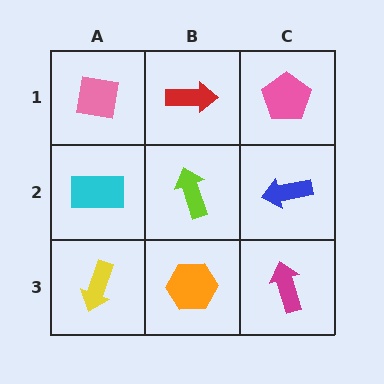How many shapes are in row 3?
3 shapes.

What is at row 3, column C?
A magenta arrow.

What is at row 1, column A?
A pink square.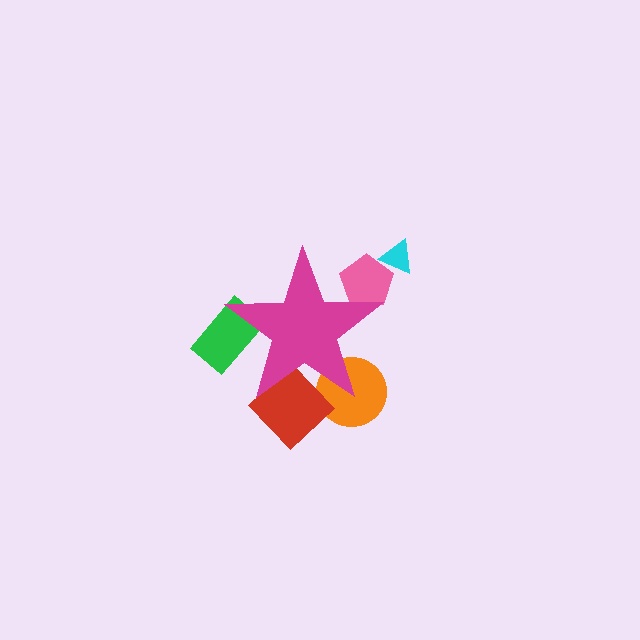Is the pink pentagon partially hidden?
Yes, the pink pentagon is partially hidden behind the magenta star.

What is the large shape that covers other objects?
A magenta star.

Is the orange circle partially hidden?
Yes, the orange circle is partially hidden behind the magenta star.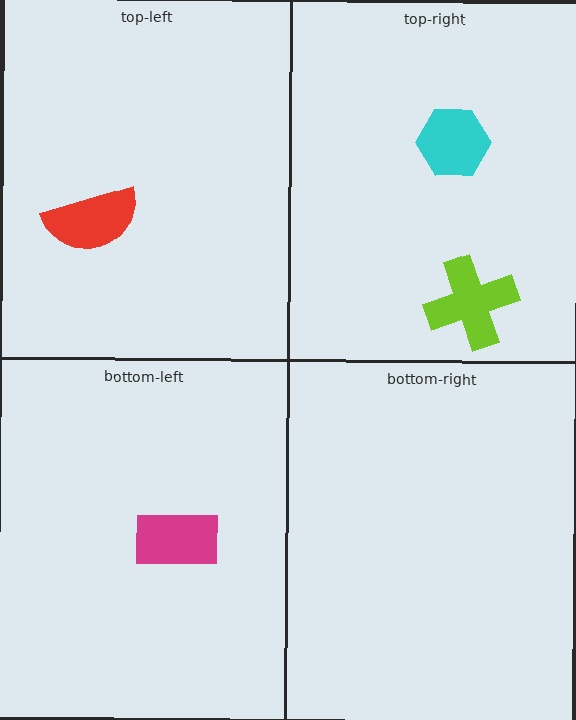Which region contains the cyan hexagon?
The top-right region.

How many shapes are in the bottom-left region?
1.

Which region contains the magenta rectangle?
The bottom-left region.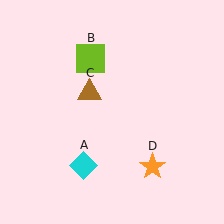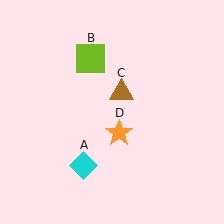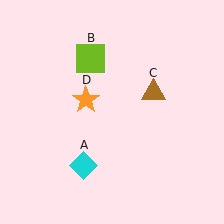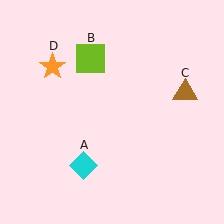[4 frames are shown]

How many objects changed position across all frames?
2 objects changed position: brown triangle (object C), orange star (object D).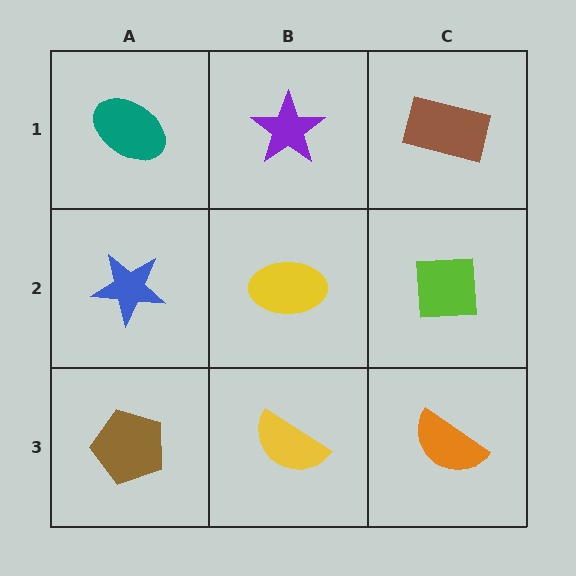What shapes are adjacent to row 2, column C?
A brown rectangle (row 1, column C), an orange semicircle (row 3, column C), a yellow ellipse (row 2, column B).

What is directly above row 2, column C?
A brown rectangle.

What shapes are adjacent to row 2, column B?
A purple star (row 1, column B), a yellow semicircle (row 3, column B), a blue star (row 2, column A), a lime square (row 2, column C).